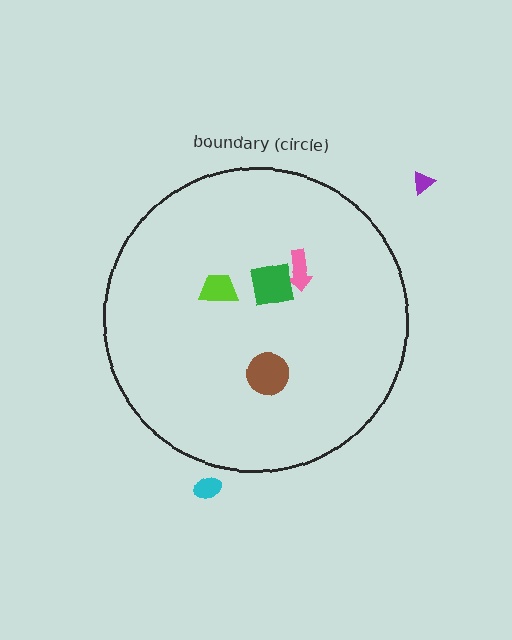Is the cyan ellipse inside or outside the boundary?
Outside.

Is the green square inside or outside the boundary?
Inside.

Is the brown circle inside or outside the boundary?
Inside.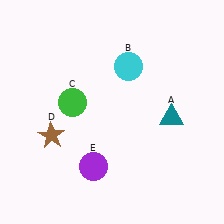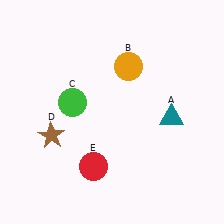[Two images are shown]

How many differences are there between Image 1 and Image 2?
There are 2 differences between the two images.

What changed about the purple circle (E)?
In Image 1, E is purple. In Image 2, it changed to red.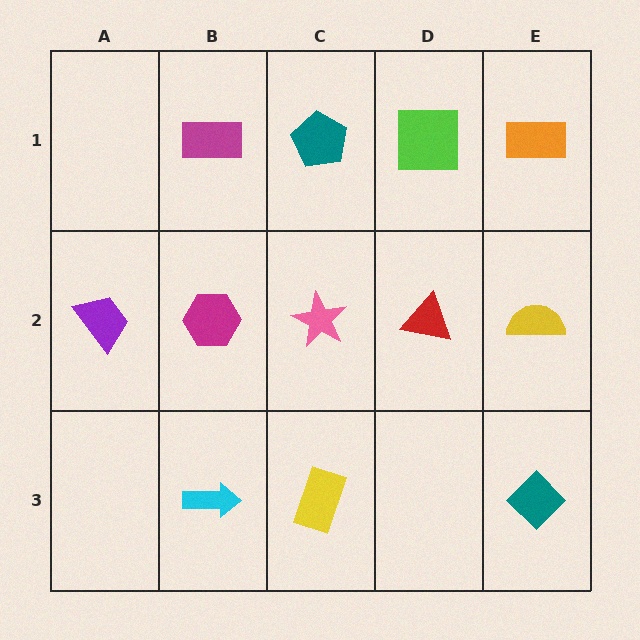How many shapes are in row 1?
4 shapes.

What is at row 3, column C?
A yellow rectangle.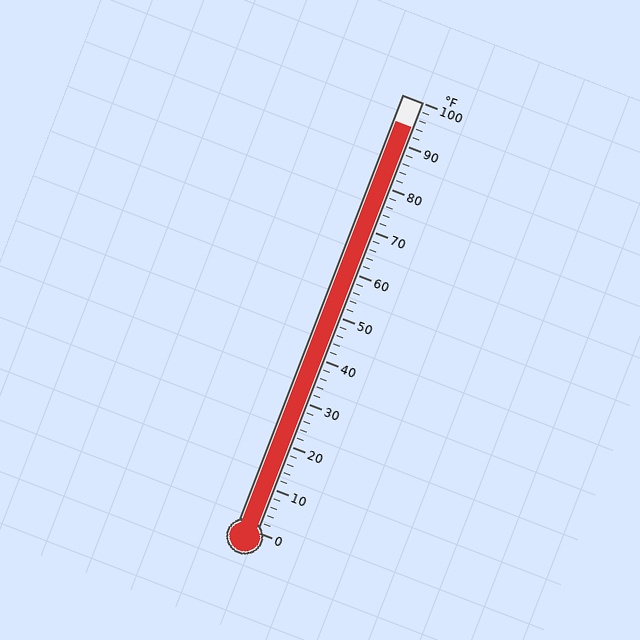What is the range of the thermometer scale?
The thermometer scale ranges from 0°F to 100°F.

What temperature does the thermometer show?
The thermometer shows approximately 94°F.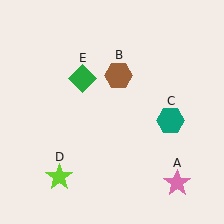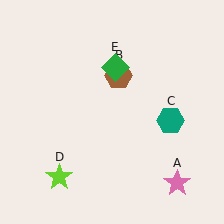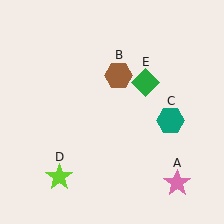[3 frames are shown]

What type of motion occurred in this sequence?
The green diamond (object E) rotated clockwise around the center of the scene.